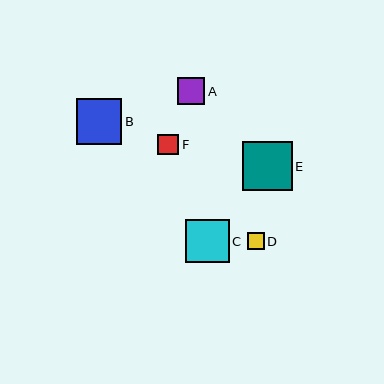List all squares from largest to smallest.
From largest to smallest: E, B, C, A, F, D.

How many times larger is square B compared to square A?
Square B is approximately 1.7 times the size of square A.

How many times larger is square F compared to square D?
Square F is approximately 1.3 times the size of square D.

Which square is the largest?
Square E is the largest with a size of approximately 50 pixels.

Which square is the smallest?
Square D is the smallest with a size of approximately 16 pixels.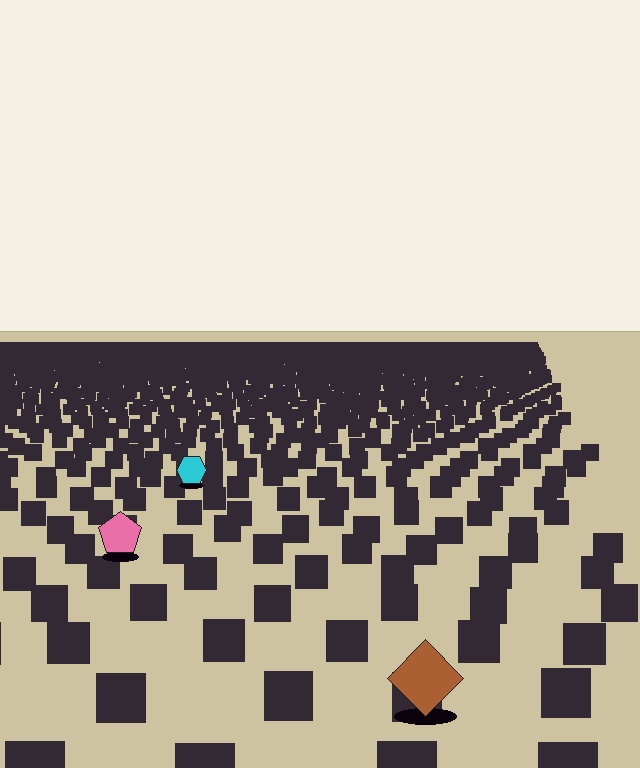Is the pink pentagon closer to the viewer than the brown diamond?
No. The brown diamond is closer — you can tell from the texture gradient: the ground texture is coarser near it.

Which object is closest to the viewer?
The brown diamond is closest. The texture marks near it are larger and more spread out.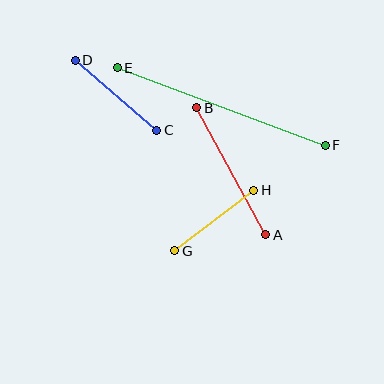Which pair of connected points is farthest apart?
Points E and F are farthest apart.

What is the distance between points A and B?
The distance is approximately 145 pixels.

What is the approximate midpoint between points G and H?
The midpoint is at approximately (214, 221) pixels.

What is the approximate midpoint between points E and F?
The midpoint is at approximately (221, 106) pixels.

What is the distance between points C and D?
The distance is approximately 108 pixels.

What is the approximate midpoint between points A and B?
The midpoint is at approximately (231, 171) pixels.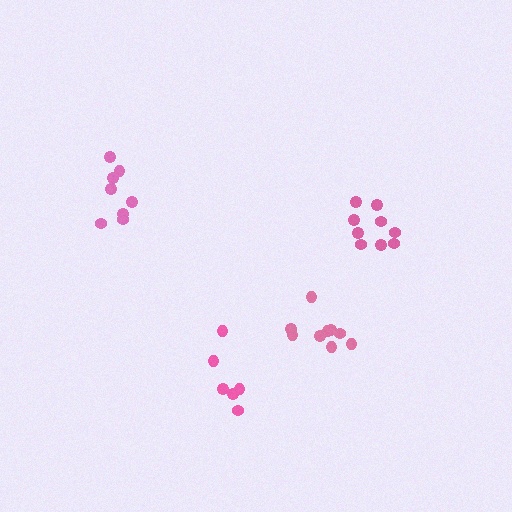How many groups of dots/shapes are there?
There are 4 groups.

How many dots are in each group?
Group 1: 9 dots, Group 2: 6 dots, Group 3: 9 dots, Group 4: 8 dots (32 total).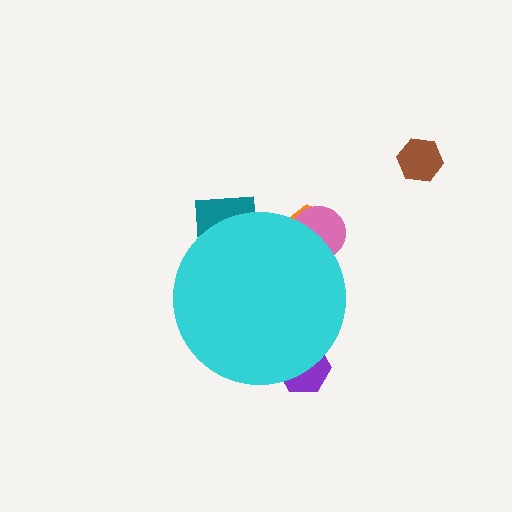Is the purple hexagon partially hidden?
Yes, the purple hexagon is partially hidden behind the cyan circle.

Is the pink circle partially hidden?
Yes, the pink circle is partially hidden behind the cyan circle.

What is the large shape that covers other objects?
A cyan circle.